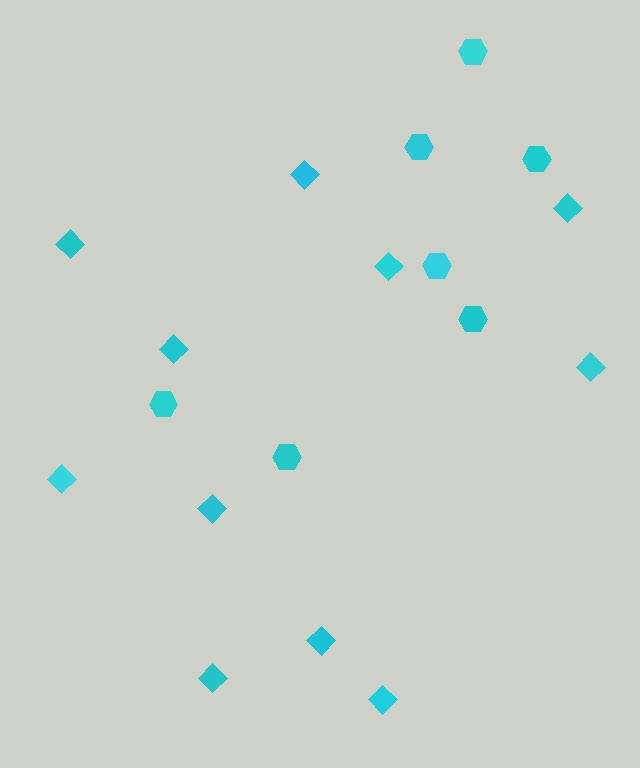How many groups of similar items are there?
There are 2 groups: one group of diamonds (11) and one group of hexagons (7).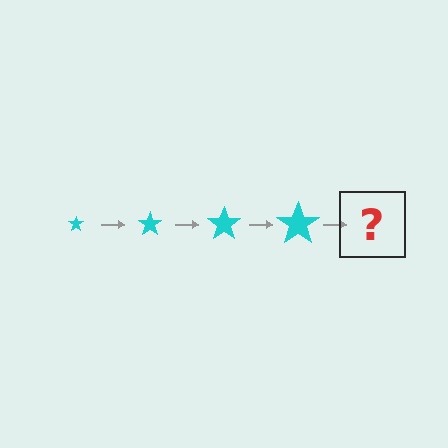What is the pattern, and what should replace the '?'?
The pattern is that the star gets progressively larger each step. The '?' should be a cyan star, larger than the previous one.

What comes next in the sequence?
The next element should be a cyan star, larger than the previous one.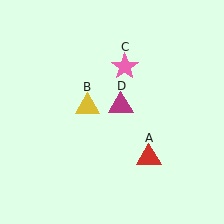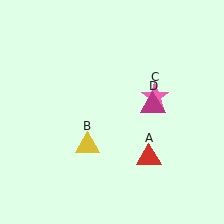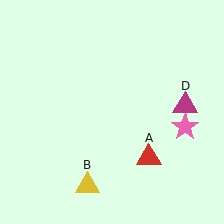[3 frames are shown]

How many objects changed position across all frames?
3 objects changed position: yellow triangle (object B), pink star (object C), magenta triangle (object D).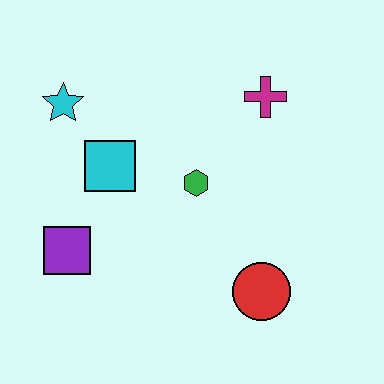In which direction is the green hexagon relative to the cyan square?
The green hexagon is to the right of the cyan square.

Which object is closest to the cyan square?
The cyan star is closest to the cyan square.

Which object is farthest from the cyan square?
The red circle is farthest from the cyan square.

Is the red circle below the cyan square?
Yes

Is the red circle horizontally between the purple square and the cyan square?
No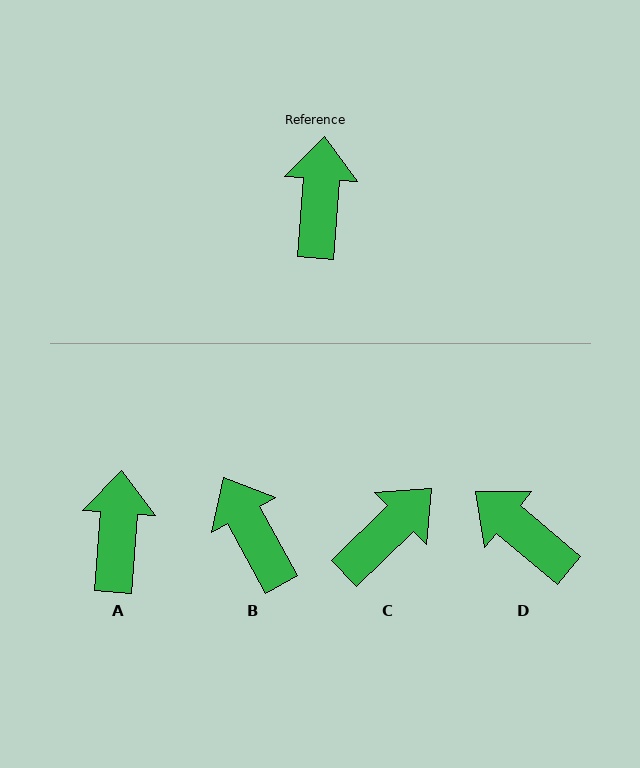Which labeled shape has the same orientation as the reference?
A.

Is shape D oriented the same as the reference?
No, it is off by about 54 degrees.